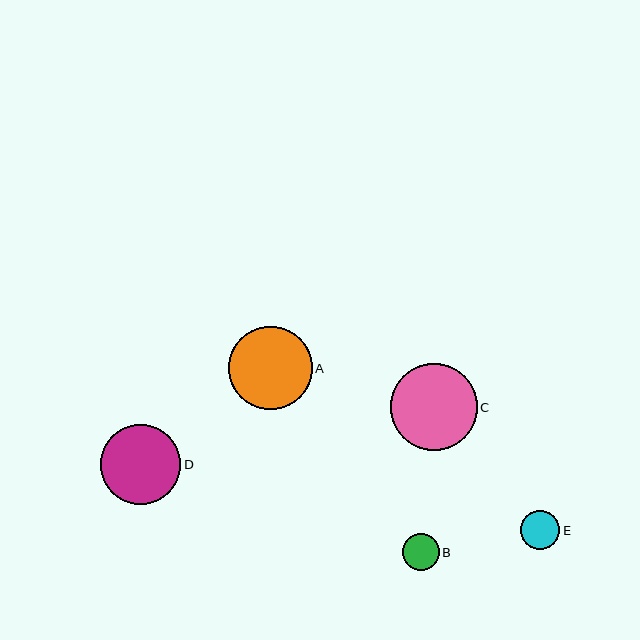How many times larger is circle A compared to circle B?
Circle A is approximately 2.3 times the size of circle B.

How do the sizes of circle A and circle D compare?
Circle A and circle D are approximately the same size.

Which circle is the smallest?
Circle B is the smallest with a size of approximately 37 pixels.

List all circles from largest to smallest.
From largest to smallest: C, A, D, E, B.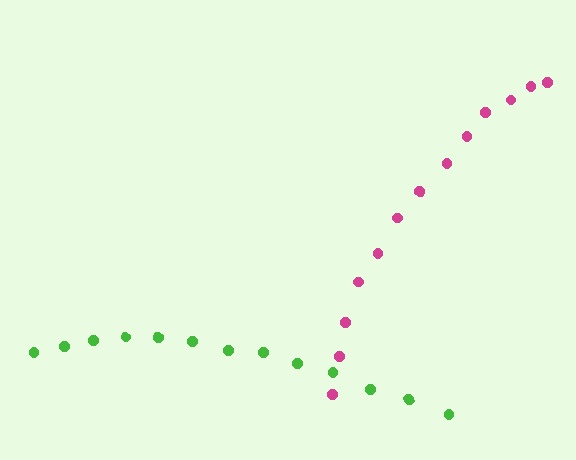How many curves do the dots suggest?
There are 2 distinct paths.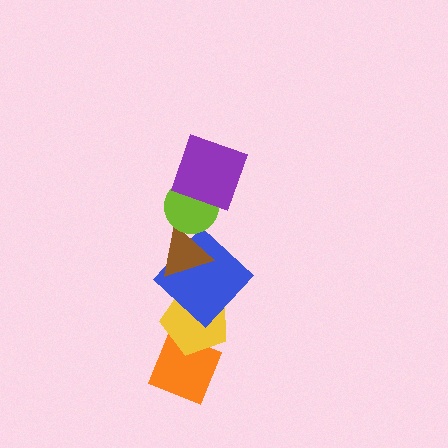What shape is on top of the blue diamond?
The brown triangle is on top of the blue diamond.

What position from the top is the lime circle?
The lime circle is 2nd from the top.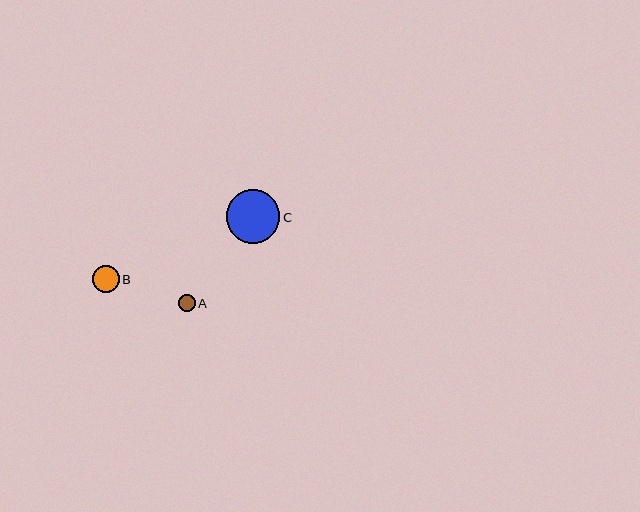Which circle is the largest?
Circle C is the largest with a size of approximately 53 pixels.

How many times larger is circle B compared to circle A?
Circle B is approximately 1.6 times the size of circle A.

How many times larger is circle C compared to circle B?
Circle C is approximately 2.0 times the size of circle B.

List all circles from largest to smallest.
From largest to smallest: C, B, A.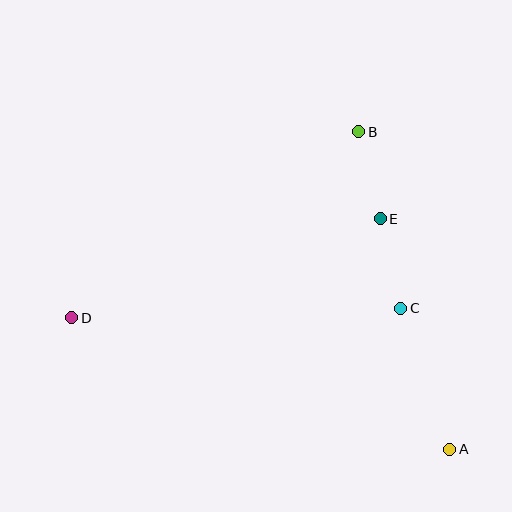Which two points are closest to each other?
Points B and E are closest to each other.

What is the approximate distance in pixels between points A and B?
The distance between A and B is approximately 330 pixels.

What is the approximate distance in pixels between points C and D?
The distance between C and D is approximately 329 pixels.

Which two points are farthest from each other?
Points A and D are farthest from each other.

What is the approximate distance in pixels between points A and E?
The distance between A and E is approximately 241 pixels.